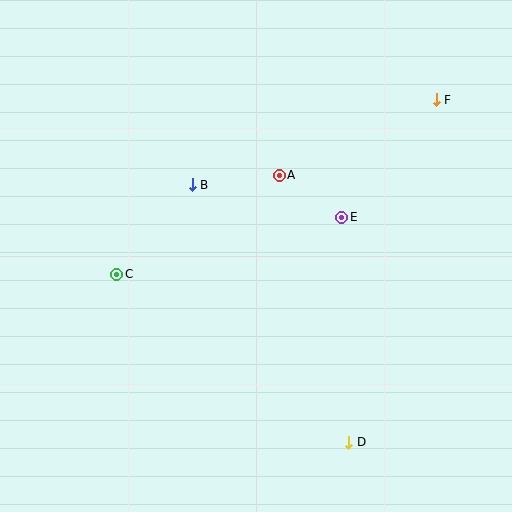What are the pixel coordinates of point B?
Point B is at (192, 185).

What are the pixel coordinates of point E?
Point E is at (342, 217).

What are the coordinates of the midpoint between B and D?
The midpoint between B and D is at (271, 313).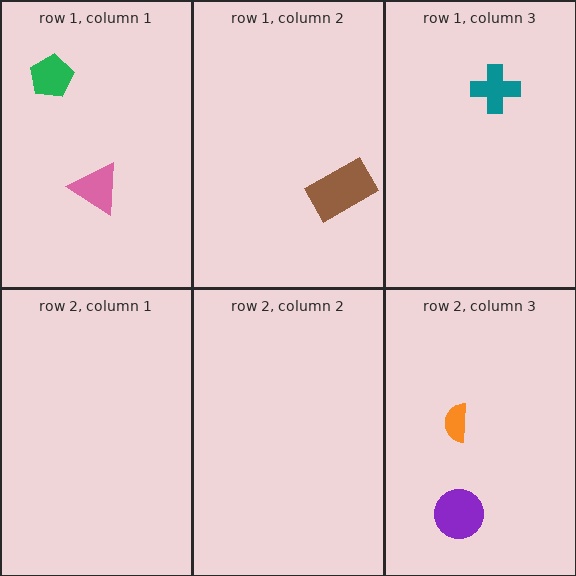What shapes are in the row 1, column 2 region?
The brown rectangle.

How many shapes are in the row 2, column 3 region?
2.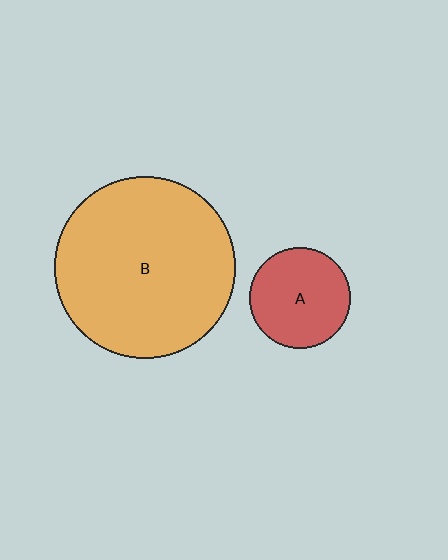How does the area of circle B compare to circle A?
Approximately 3.2 times.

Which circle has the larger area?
Circle B (orange).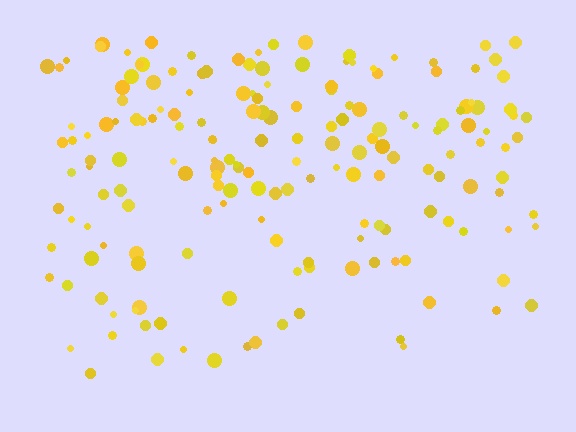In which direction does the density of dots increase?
From bottom to top, with the top side densest.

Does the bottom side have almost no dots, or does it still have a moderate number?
Still a moderate number, just noticeably fewer than the top.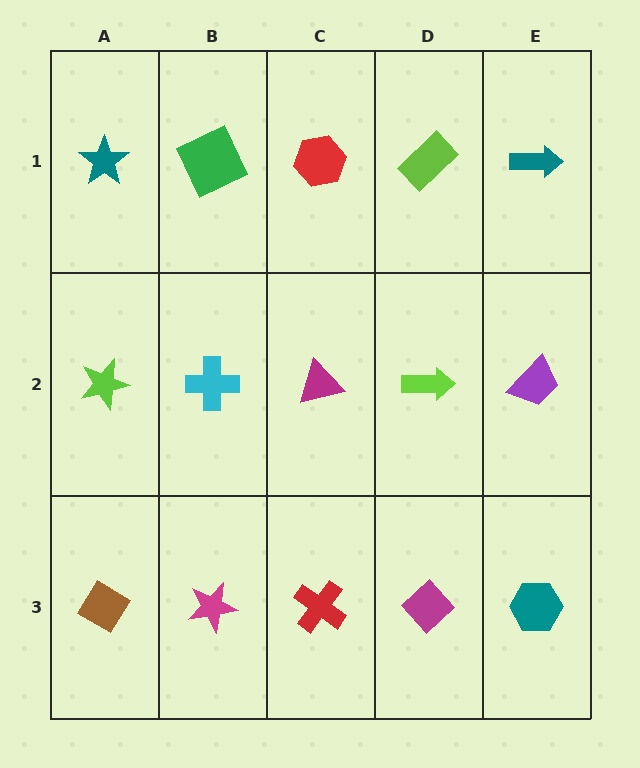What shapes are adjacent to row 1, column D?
A lime arrow (row 2, column D), a red hexagon (row 1, column C), a teal arrow (row 1, column E).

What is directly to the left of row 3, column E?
A magenta diamond.